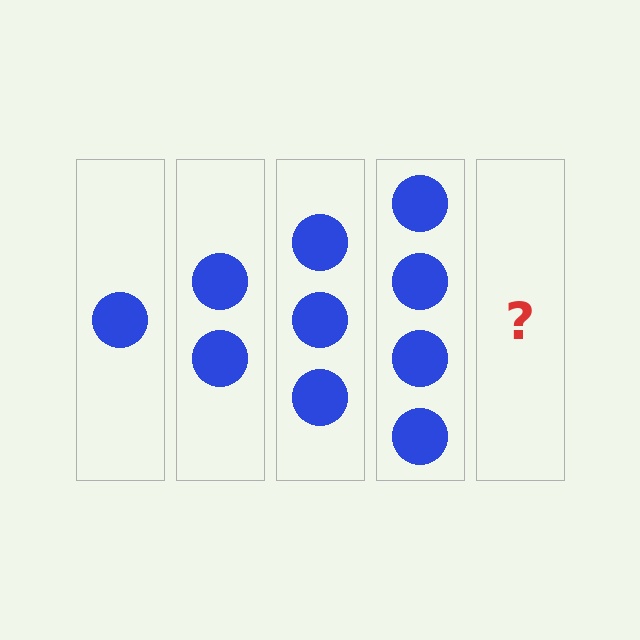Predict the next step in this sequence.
The next step is 5 circles.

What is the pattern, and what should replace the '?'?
The pattern is that each step adds one more circle. The '?' should be 5 circles.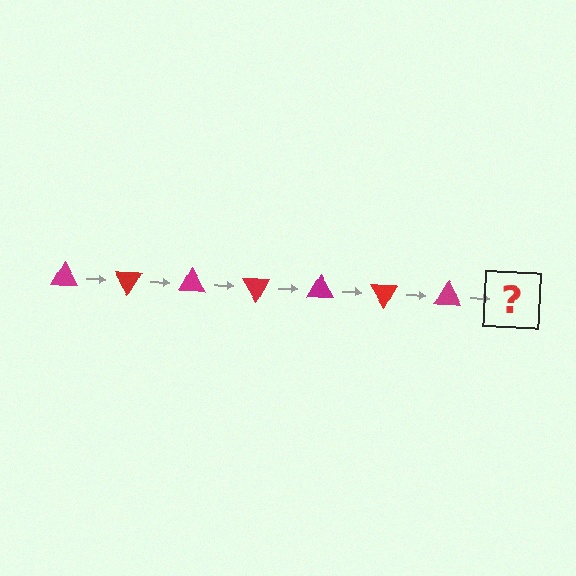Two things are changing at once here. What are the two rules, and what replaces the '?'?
The two rules are that it rotates 60 degrees each step and the color cycles through magenta and red. The '?' should be a red triangle, rotated 420 degrees from the start.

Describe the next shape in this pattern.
It should be a red triangle, rotated 420 degrees from the start.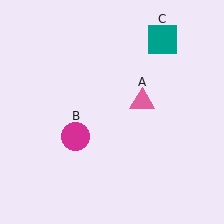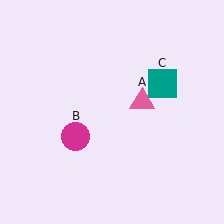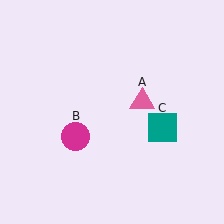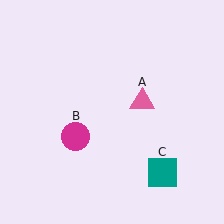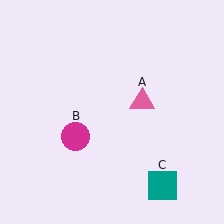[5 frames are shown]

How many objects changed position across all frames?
1 object changed position: teal square (object C).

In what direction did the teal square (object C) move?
The teal square (object C) moved down.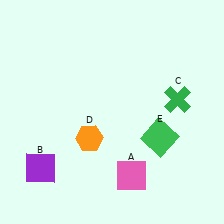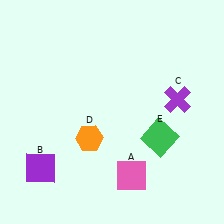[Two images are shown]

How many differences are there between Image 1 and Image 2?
There is 1 difference between the two images.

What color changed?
The cross (C) changed from green in Image 1 to purple in Image 2.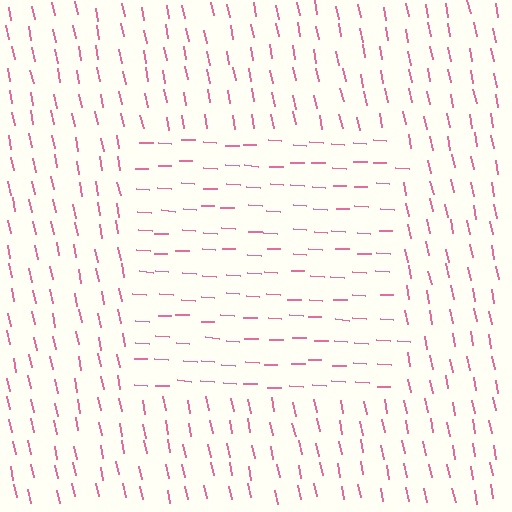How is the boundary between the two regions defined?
The boundary is defined purely by a change in line orientation (approximately 76 degrees difference). All lines are the same color and thickness.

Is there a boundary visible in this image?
Yes, there is a texture boundary formed by a change in line orientation.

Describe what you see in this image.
The image is filled with small pink line segments. A rectangle region in the image has lines oriented differently from the surrounding lines, creating a visible texture boundary.